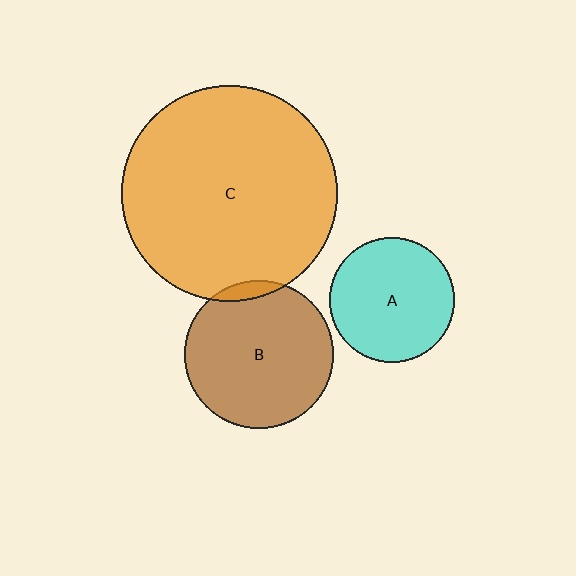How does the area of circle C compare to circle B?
Approximately 2.1 times.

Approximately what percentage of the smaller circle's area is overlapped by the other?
Approximately 5%.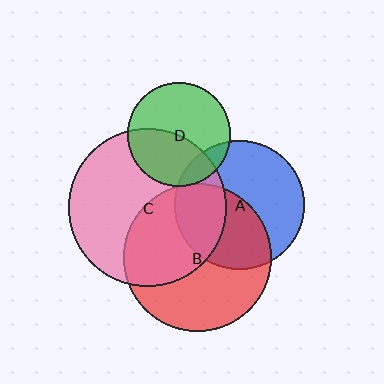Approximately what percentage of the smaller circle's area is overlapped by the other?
Approximately 5%.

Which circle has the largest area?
Circle C (pink).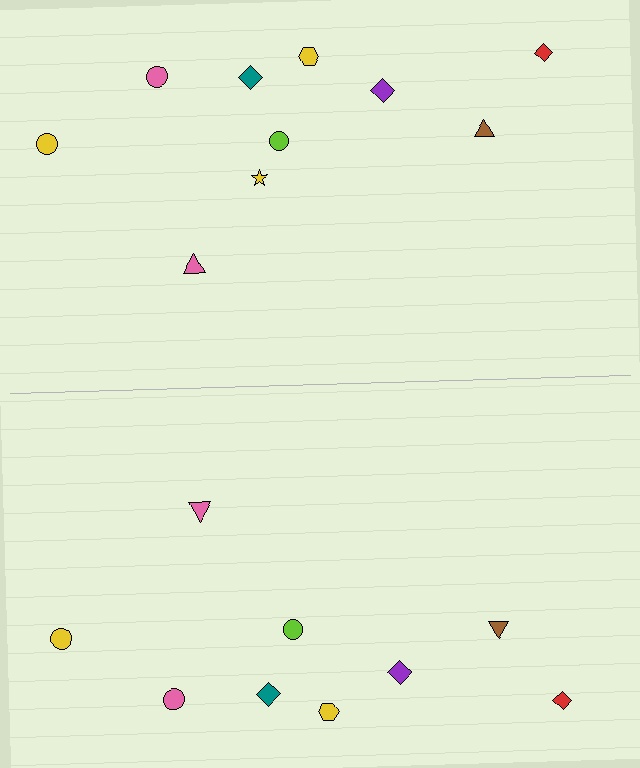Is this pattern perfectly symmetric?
No, the pattern is not perfectly symmetric. A yellow star is missing from the bottom side.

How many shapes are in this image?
There are 19 shapes in this image.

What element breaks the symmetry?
A yellow star is missing from the bottom side.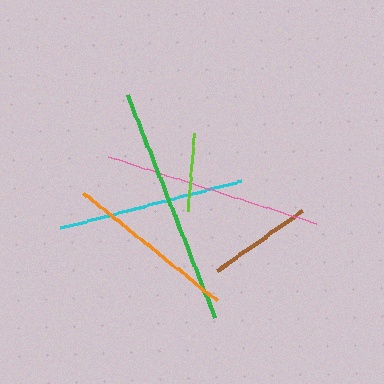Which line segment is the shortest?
The lime line is the shortest at approximately 79 pixels.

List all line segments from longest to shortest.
From longest to shortest: green, pink, cyan, orange, brown, lime.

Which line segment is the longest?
The green line is the longest at approximately 240 pixels.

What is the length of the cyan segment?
The cyan segment is approximately 186 pixels long.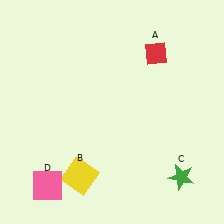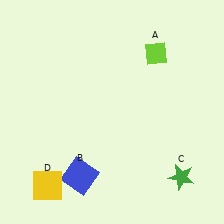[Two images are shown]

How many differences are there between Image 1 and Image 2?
There are 3 differences between the two images.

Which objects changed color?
A changed from red to lime. B changed from yellow to blue. D changed from pink to yellow.